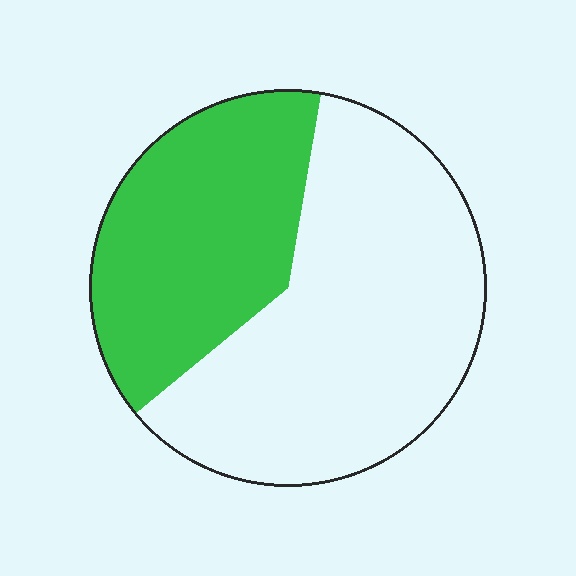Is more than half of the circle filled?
No.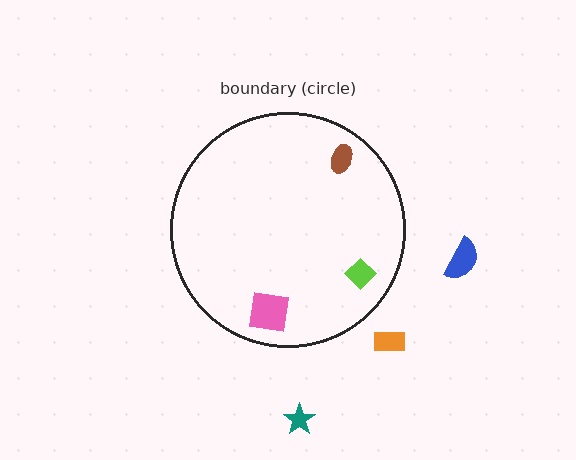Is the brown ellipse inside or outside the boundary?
Inside.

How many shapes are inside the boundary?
3 inside, 3 outside.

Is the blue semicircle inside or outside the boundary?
Outside.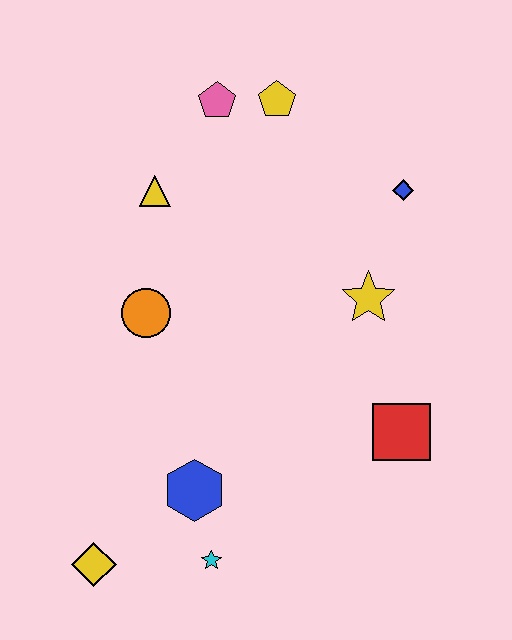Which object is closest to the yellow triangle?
The pink pentagon is closest to the yellow triangle.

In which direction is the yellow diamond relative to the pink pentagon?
The yellow diamond is below the pink pentagon.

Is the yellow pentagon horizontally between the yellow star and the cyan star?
Yes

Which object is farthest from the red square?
The pink pentagon is farthest from the red square.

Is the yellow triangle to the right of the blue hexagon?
No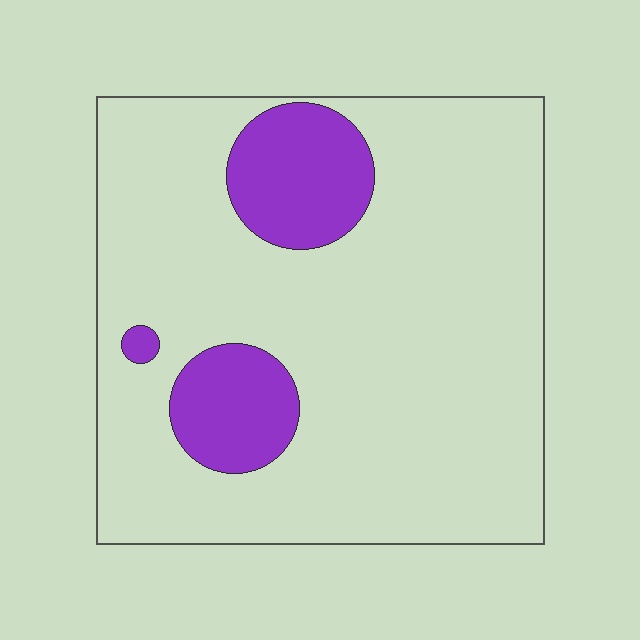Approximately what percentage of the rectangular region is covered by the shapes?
Approximately 15%.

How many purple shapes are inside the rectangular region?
3.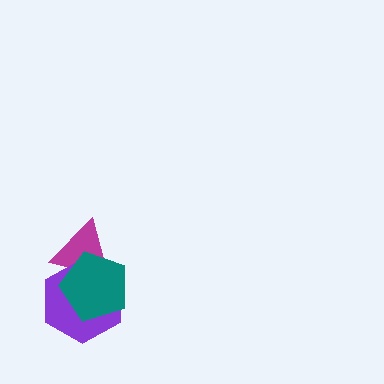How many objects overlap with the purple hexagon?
2 objects overlap with the purple hexagon.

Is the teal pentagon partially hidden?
No, no other shape covers it.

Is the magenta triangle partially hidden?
Yes, it is partially covered by another shape.